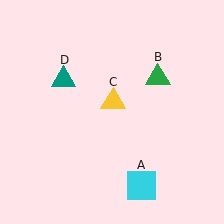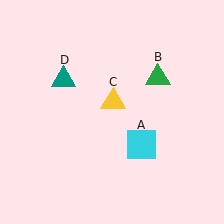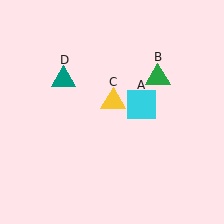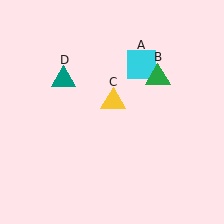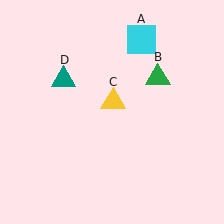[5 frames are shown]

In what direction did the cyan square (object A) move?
The cyan square (object A) moved up.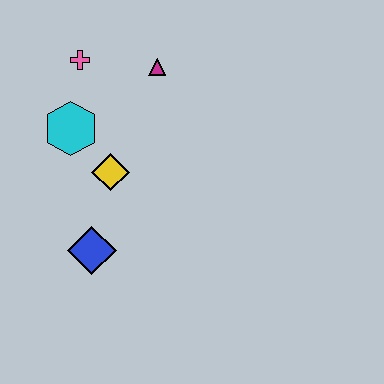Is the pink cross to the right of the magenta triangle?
No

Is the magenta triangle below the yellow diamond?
No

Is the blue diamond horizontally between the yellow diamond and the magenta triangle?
No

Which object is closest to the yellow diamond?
The cyan hexagon is closest to the yellow diamond.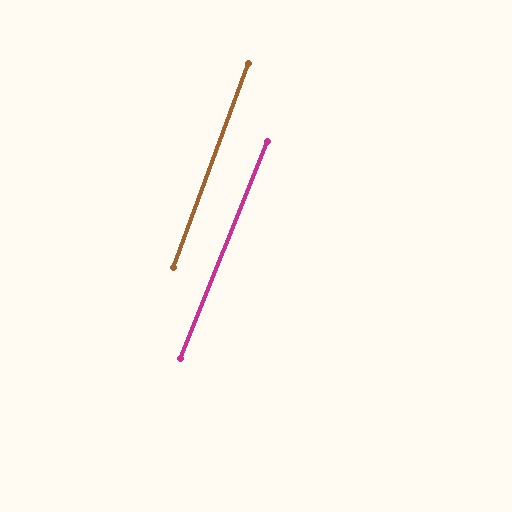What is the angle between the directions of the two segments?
Approximately 2 degrees.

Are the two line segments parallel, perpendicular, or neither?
Parallel — their directions differ by only 1.7°.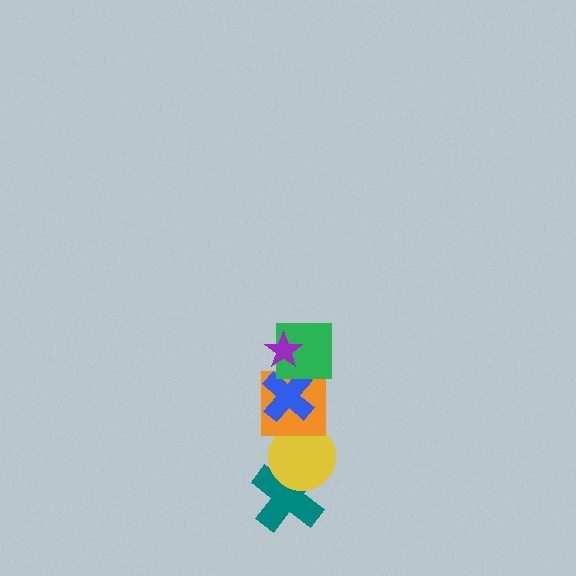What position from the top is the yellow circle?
The yellow circle is 5th from the top.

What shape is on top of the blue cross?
The green square is on top of the blue cross.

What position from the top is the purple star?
The purple star is 1st from the top.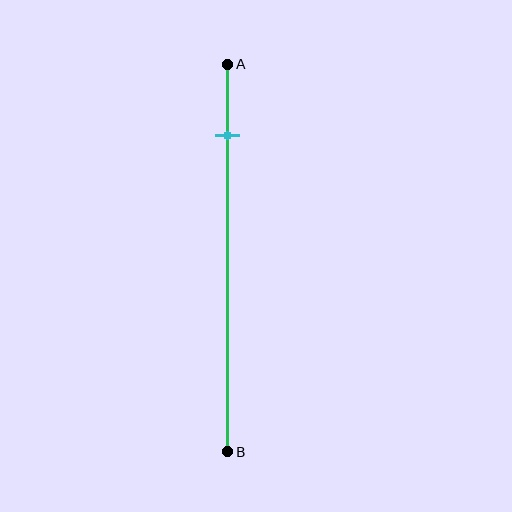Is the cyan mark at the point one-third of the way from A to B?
No, the mark is at about 20% from A, not at the 33% one-third point.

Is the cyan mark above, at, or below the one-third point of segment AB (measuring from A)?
The cyan mark is above the one-third point of segment AB.